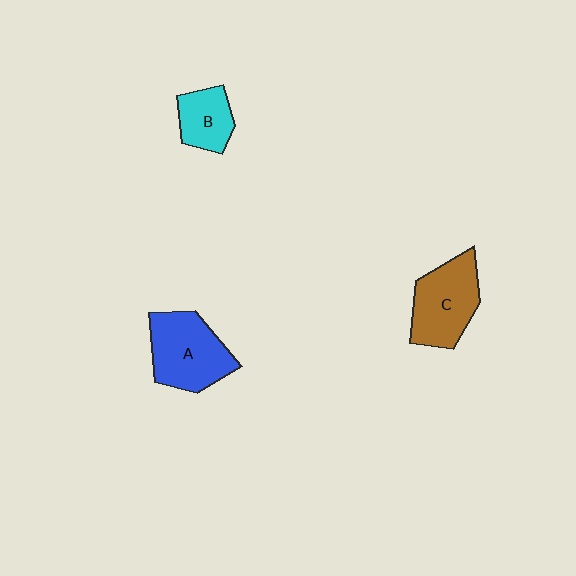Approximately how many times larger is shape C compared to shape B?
Approximately 1.6 times.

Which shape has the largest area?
Shape A (blue).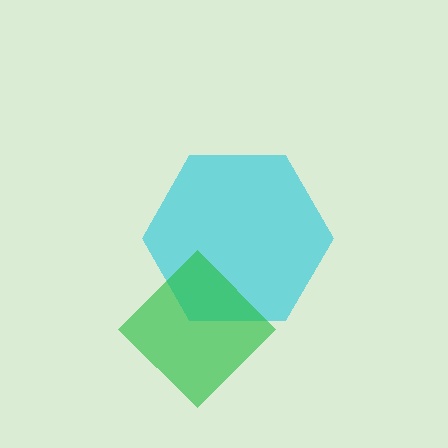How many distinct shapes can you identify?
There are 2 distinct shapes: a cyan hexagon, a green diamond.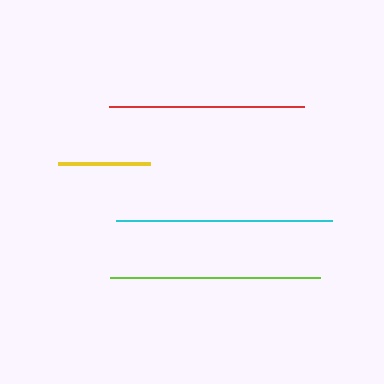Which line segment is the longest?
The cyan line is the longest at approximately 215 pixels.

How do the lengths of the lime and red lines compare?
The lime and red lines are approximately the same length.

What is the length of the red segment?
The red segment is approximately 195 pixels long.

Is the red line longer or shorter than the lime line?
The lime line is longer than the red line.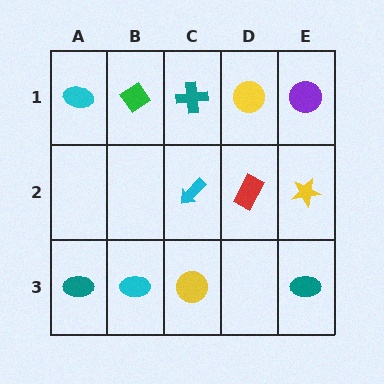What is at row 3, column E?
A teal ellipse.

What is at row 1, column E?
A purple circle.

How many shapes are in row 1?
5 shapes.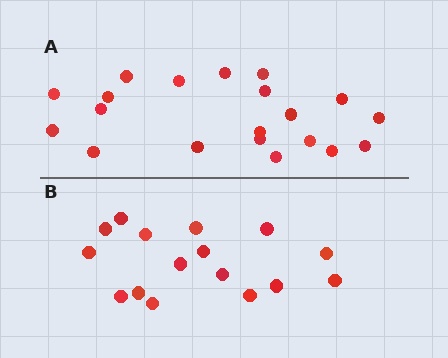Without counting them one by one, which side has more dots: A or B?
Region A (the top region) has more dots.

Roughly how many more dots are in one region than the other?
Region A has about 4 more dots than region B.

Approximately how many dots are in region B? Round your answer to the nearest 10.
About 20 dots. (The exact count is 16, which rounds to 20.)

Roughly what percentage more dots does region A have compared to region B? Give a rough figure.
About 25% more.